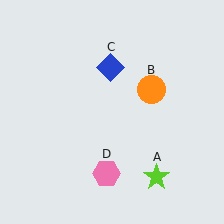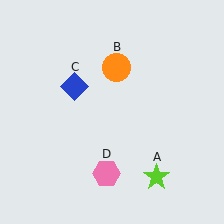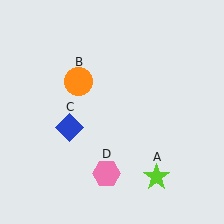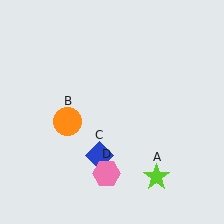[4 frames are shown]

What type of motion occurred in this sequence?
The orange circle (object B), blue diamond (object C) rotated counterclockwise around the center of the scene.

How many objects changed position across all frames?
2 objects changed position: orange circle (object B), blue diamond (object C).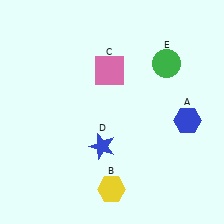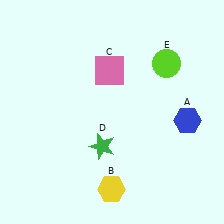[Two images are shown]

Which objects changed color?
D changed from blue to green. E changed from green to lime.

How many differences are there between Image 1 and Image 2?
There are 2 differences between the two images.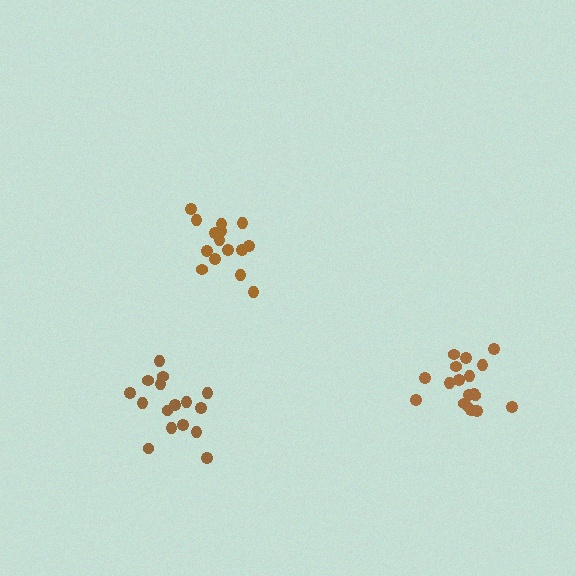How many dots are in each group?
Group 1: 15 dots, Group 2: 16 dots, Group 3: 18 dots (49 total).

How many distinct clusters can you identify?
There are 3 distinct clusters.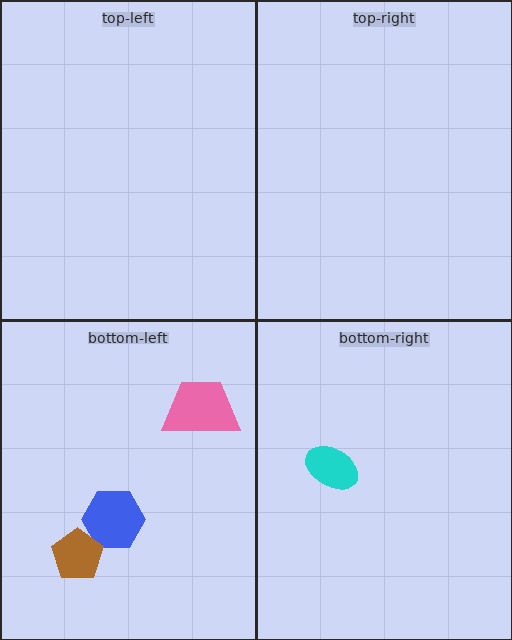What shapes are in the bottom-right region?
The cyan ellipse.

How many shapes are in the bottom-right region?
1.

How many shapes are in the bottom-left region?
3.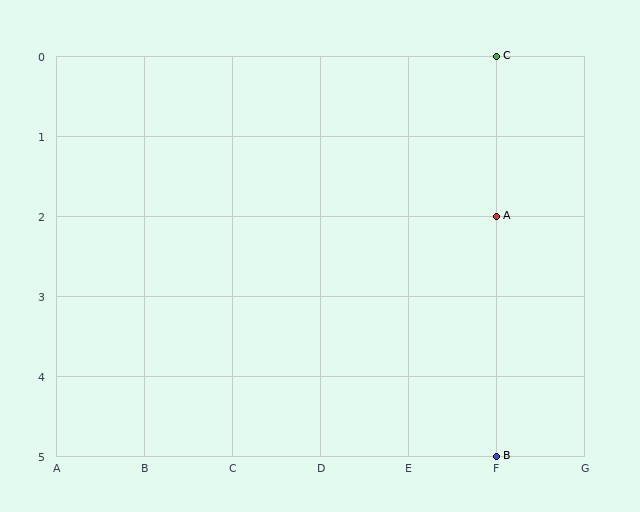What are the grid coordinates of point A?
Point A is at grid coordinates (F, 2).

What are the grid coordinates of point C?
Point C is at grid coordinates (F, 0).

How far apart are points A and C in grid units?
Points A and C are 2 rows apart.